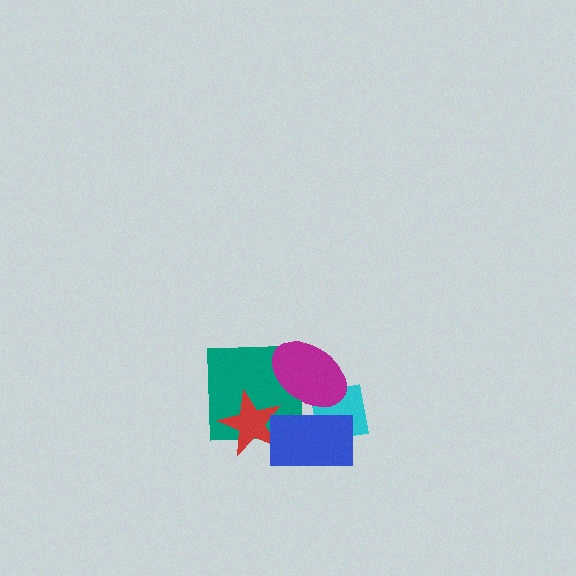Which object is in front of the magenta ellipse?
The blue rectangle is in front of the magenta ellipse.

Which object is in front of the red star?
The blue rectangle is in front of the red star.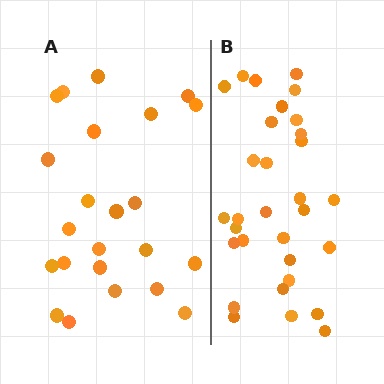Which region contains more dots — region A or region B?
Region B (the right region) has more dots.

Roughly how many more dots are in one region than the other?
Region B has roughly 8 or so more dots than region A.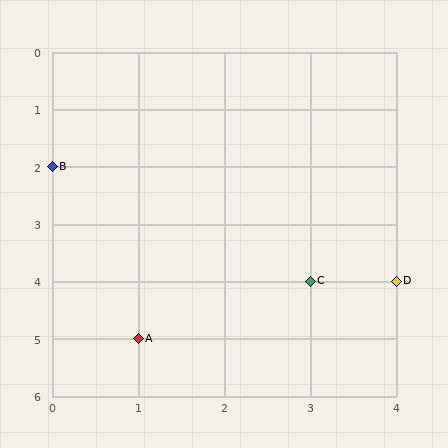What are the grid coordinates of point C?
Point C is at grid coordinates (3, 4).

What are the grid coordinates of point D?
Point D is at grid coordinates (4, 4).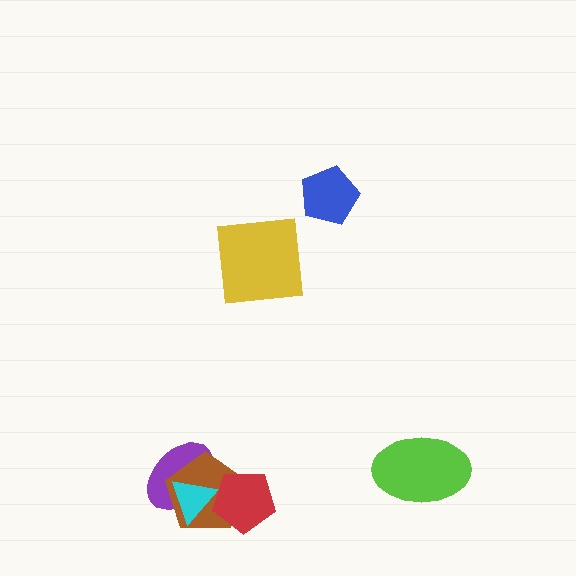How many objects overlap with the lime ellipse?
0 objects overlap with the lime ellipse.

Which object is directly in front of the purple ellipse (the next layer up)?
The brown pentagon is directly in front of the purple ellipse.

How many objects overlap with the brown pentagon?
3 objects overlap with the brown pentagon.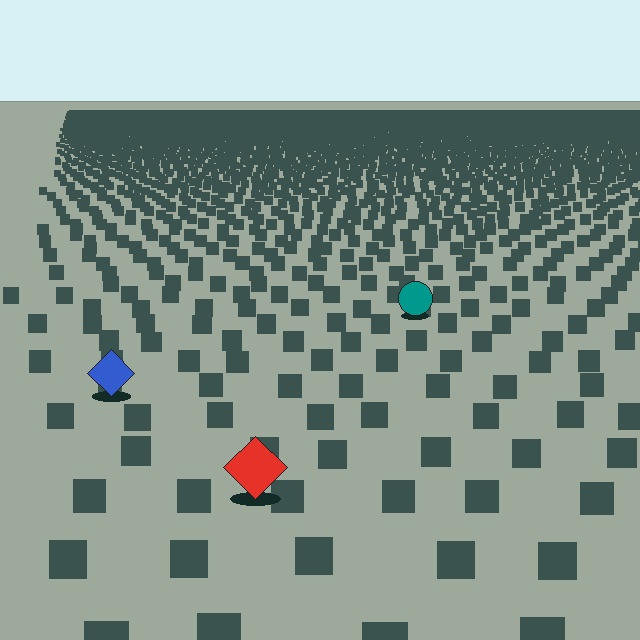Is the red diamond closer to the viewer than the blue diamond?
Yes. The red diamond is closer — you can tell from the texture gradient: the ground texture is coarser near it.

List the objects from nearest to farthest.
From nearest to farthest: the red diamond, the blue diamond, the teal circle.